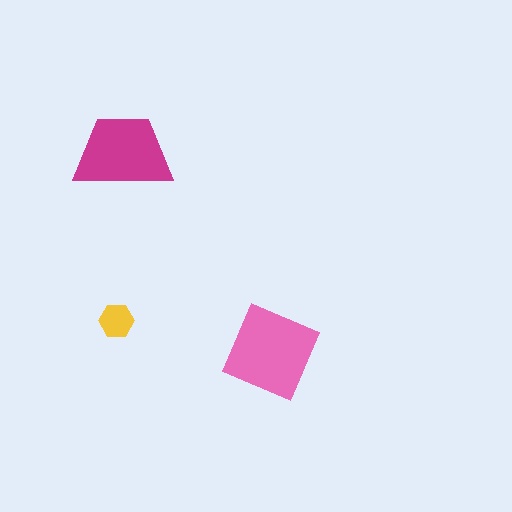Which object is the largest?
The pink diamond.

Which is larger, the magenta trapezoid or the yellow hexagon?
The magenta trapezoid.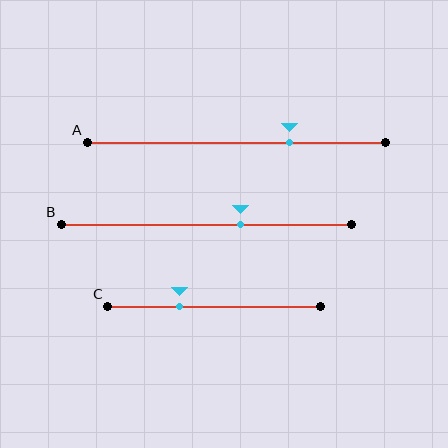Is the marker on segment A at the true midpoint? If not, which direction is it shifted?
No, the marker on segment A is shifted to the right by about 18% of the segment length.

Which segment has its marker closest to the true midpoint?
Segment B has its marker closest to the true midpoint.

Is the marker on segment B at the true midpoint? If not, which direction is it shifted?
No, the marker on segment B is shifted to the right by about 12% of the segment length.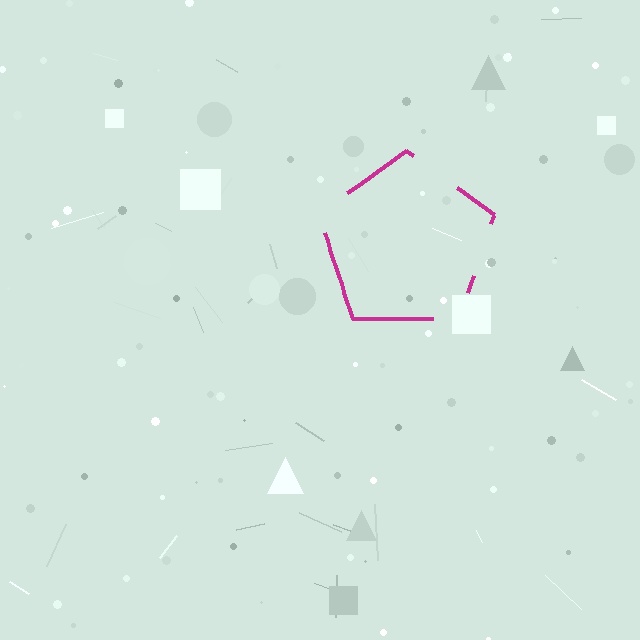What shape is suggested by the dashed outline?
The dashed outline suggests a pentagon.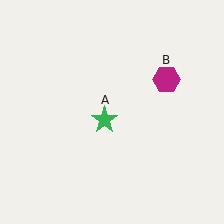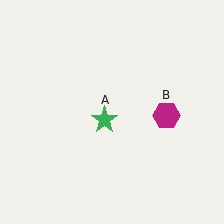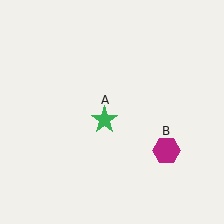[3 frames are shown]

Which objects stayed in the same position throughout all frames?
Green star (object A) remained stationary.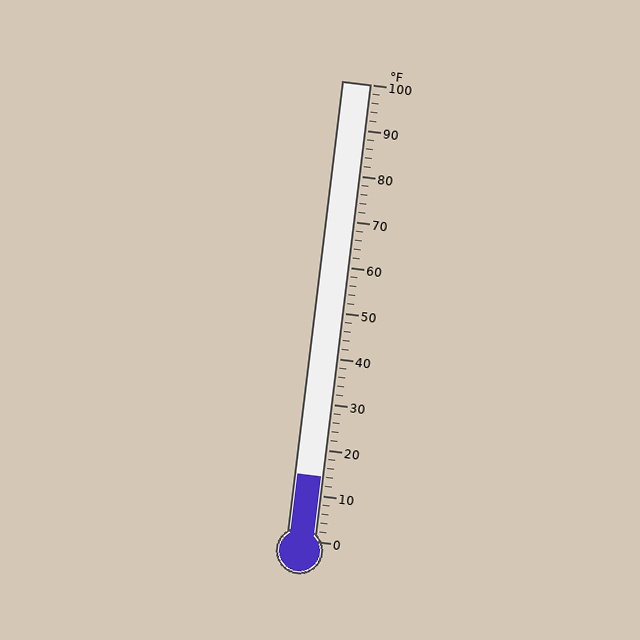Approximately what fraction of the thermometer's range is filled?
The thermometer is filled to approximately 15% of its range.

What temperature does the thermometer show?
The thermometer shows approximately 14°F.